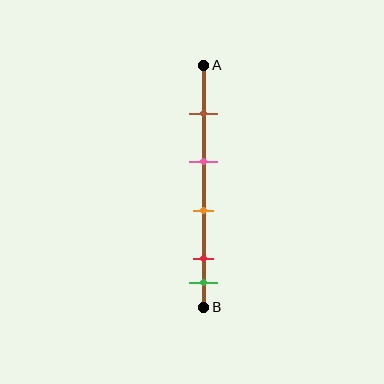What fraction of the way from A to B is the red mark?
The red mark is approximately 80% (0.8) of the way from A to B.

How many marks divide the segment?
There are 5 marks dividing the segment.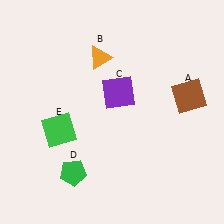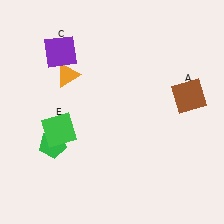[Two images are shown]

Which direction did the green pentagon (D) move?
The green pentagon (D) moved up.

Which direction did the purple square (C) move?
The purple square (C) moved left.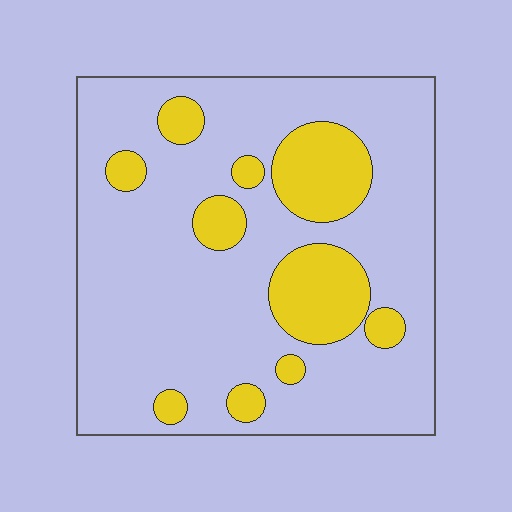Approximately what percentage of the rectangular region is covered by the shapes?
Approximately 20%.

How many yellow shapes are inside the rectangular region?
10.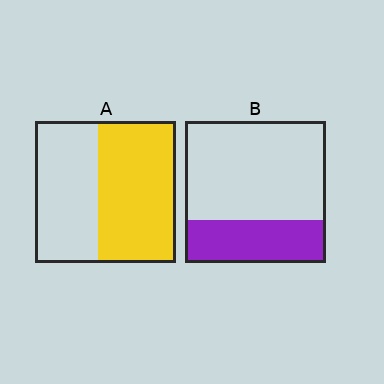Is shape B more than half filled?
No.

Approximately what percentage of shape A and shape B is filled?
A is approximately 55% and B is approximately 30%.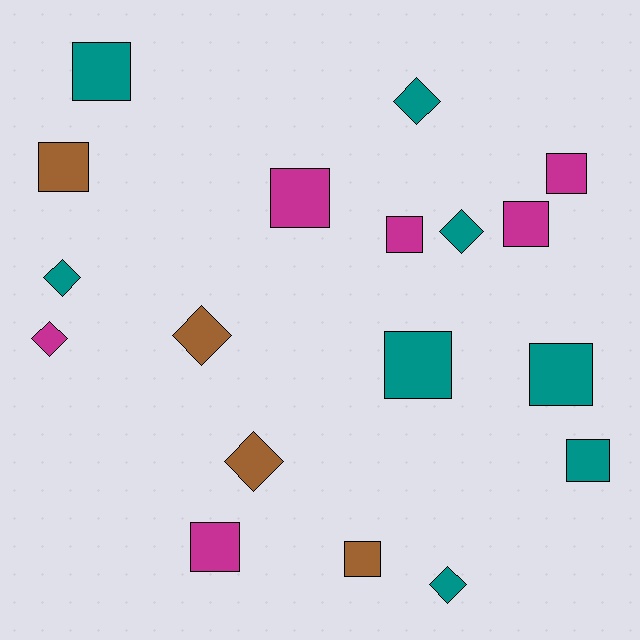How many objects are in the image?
There are 18 objects.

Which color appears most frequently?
Teal, with 8 objects.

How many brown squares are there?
There are 2 brown squares.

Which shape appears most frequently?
Square, with 11 objects.